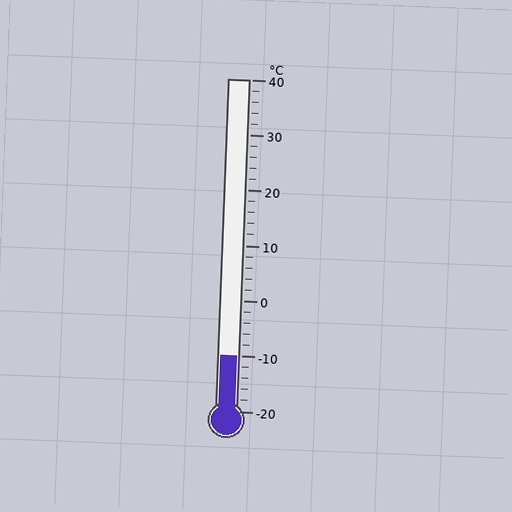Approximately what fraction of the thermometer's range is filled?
The thermometer is filled to approximately 15% of its range.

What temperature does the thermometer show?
The thermometer shows approximately -10°C.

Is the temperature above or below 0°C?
The temperature is below 0°C.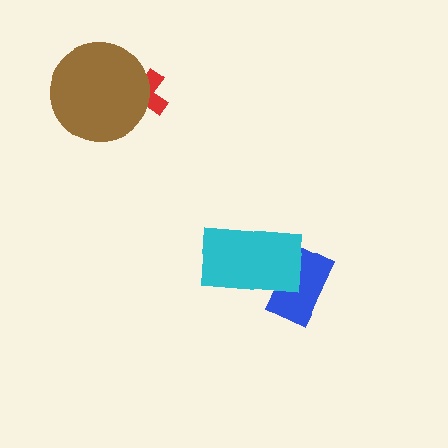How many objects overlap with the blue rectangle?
1 object overlaps with the blue rectangle.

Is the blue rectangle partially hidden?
Yes, it is partially covered by another shape.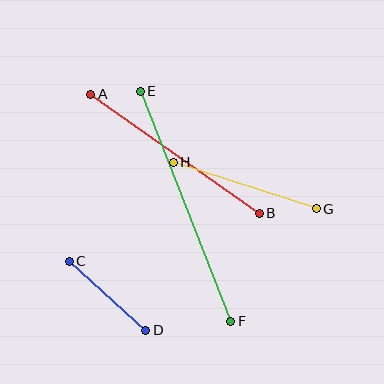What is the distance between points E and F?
The distance is approximately 247 pixels.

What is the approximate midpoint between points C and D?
The midpoint is at approximately (107, 296) pixels.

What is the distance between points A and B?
The distance is approximately 206 pixels.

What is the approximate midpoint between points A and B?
The midpoint is at approximately (175, 154) pixels.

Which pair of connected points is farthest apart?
Points E and F are farthest apart.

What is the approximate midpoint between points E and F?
The midpoint is at approximately (185, 206) pixels.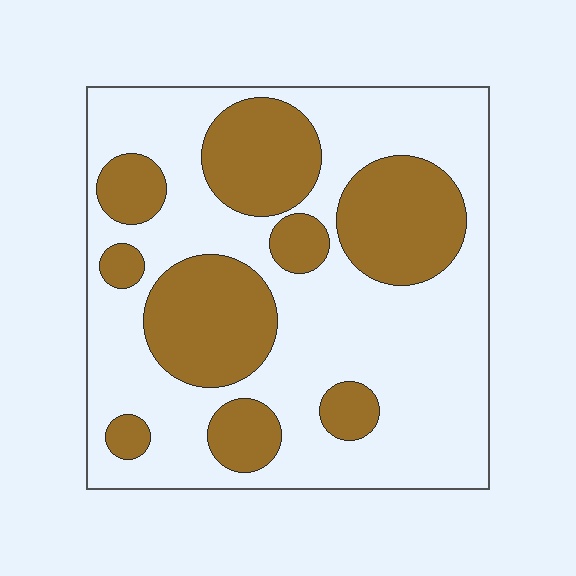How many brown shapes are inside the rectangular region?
9.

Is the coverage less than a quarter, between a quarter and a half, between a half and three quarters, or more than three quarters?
Between a quarter and a half.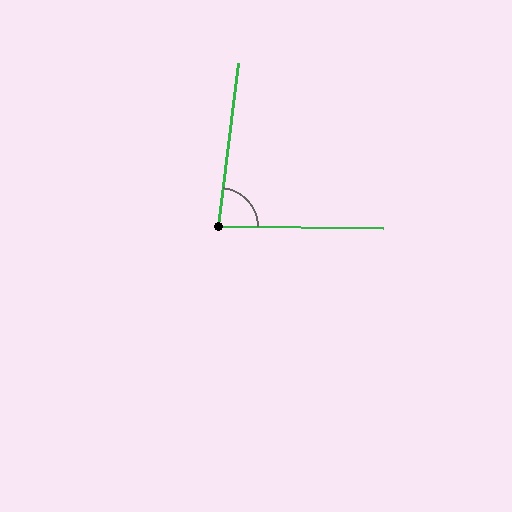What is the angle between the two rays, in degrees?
Approximately 84 degrees.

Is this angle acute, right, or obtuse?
It is acute.